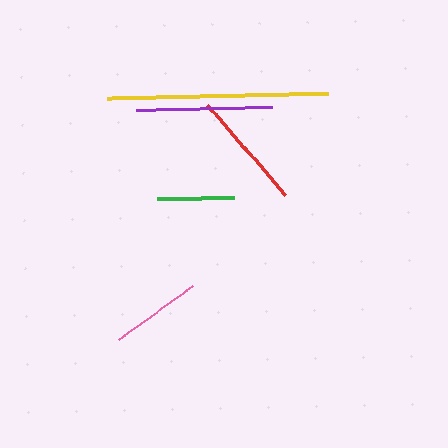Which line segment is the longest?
The yellow line is the longest at approximately 221 pixels.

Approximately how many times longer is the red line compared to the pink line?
The red line is approximately 1.3 times the length of the pink line.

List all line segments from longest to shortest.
From longest to shortest: yellow, purple, red, pink, green.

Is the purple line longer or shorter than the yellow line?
The yellow line is longer than the purple line.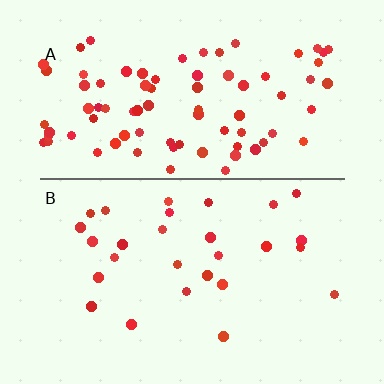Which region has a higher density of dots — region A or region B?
A (the top).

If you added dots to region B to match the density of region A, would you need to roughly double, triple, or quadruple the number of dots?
Approximately triple.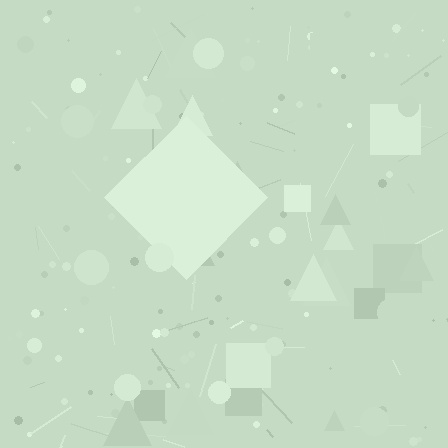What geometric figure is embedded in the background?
A diamond is embedded in the background.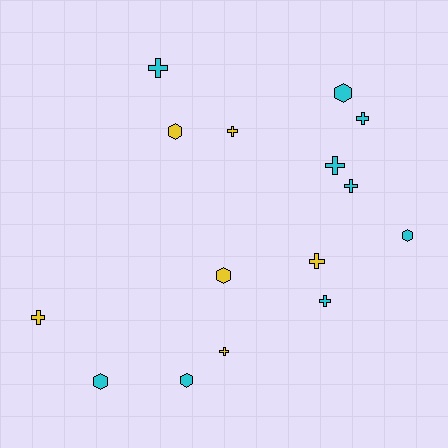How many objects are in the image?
There are 15 objects.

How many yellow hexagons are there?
There are 2 yellow hexagons.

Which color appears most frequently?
Cyan, with 9 objects.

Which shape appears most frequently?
Cross, with 9 objects.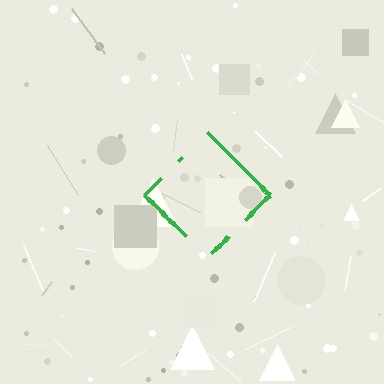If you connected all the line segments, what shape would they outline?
They would outline a diamond.